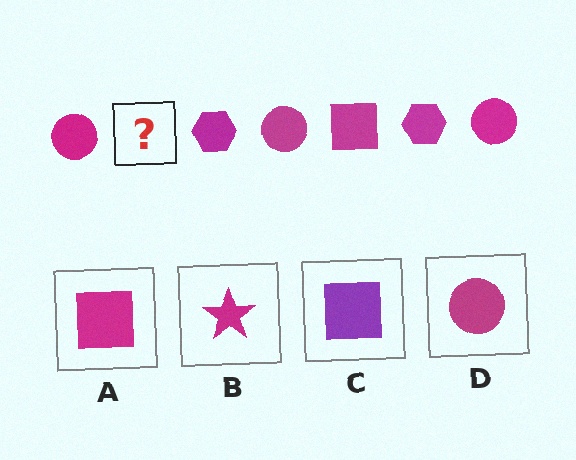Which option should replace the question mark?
Option A.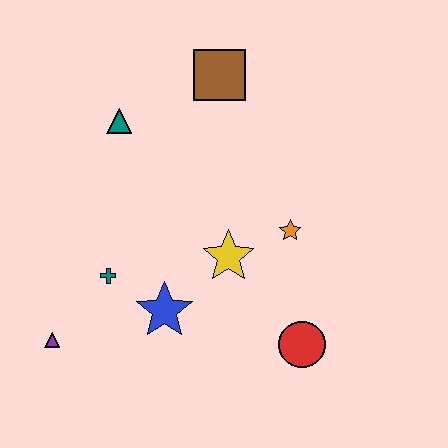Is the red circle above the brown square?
No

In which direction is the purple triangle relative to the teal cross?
The purple triangle is below the teal cross.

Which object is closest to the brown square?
The teal triangle is closest to the brown square.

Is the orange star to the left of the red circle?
Yes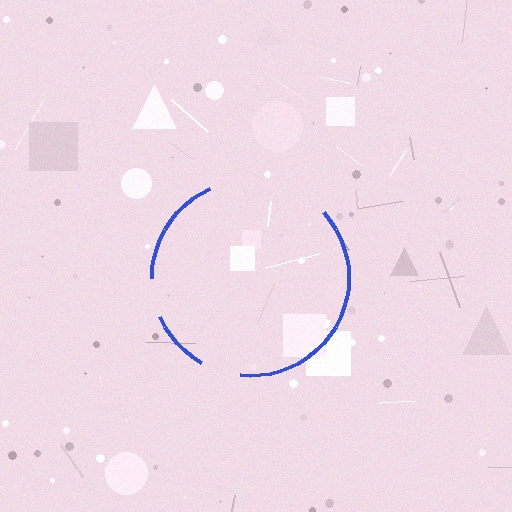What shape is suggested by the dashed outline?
The dashed outline suggests a circle.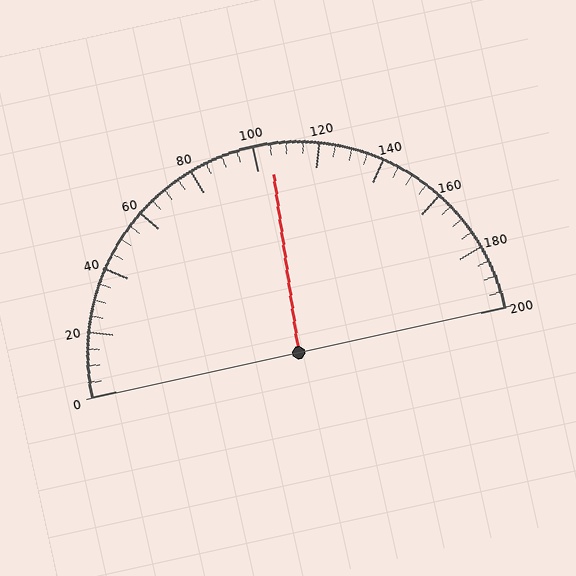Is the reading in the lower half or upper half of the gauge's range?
The reading is in the upper half of the range (0 to 200).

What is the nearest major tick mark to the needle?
The nearest major tick mark is 100.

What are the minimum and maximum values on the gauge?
The gauge ranges from 0 to 200.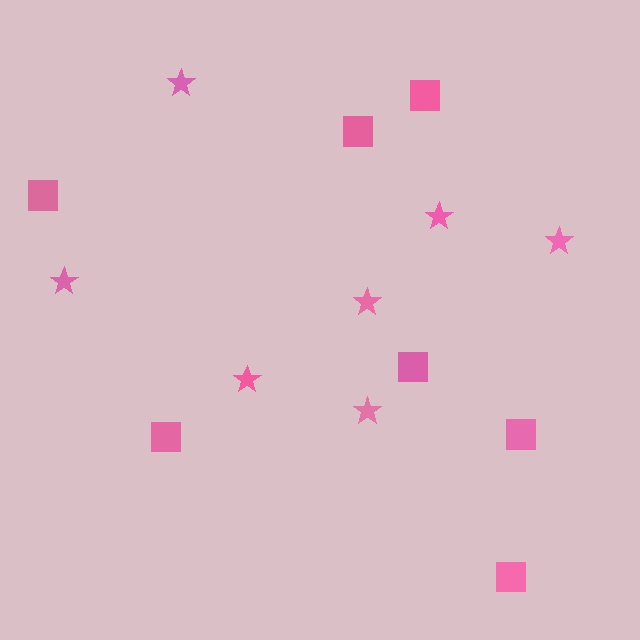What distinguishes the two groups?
There are 2 groups: one group of squares (7) and one group of stars (7).